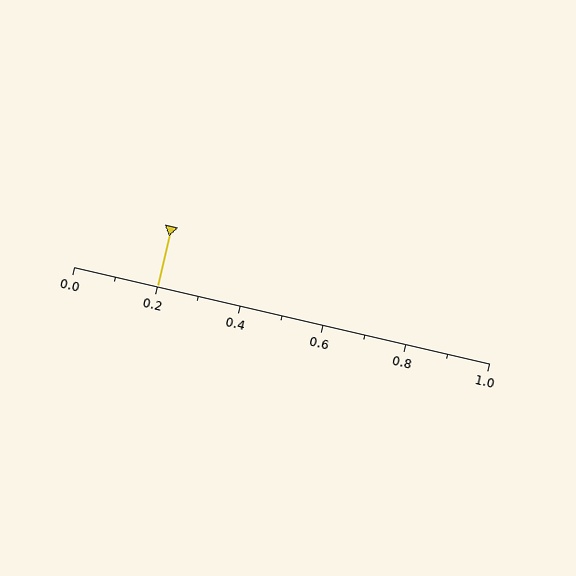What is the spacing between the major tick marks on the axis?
The major ticks are spaced 0.2 apart.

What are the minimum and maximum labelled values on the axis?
The axis runs from 0.0 to 1.0.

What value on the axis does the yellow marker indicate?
The marker indicates approximately 0.2.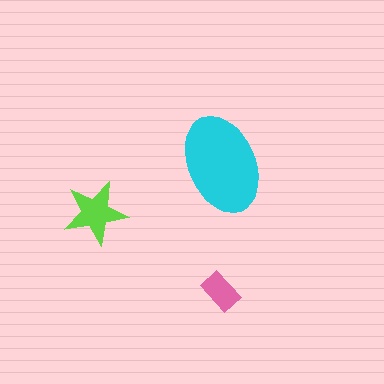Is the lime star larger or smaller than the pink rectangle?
Larger.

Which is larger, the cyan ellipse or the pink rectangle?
The cyan ellipse.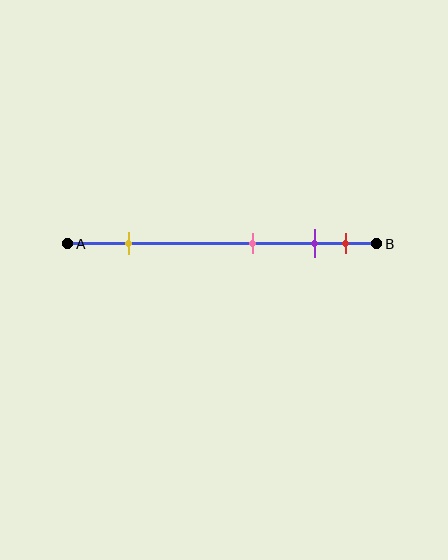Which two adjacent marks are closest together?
The purple and red marks are the closest adjacent pair.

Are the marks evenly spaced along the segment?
No, the marks are not evenly spaced.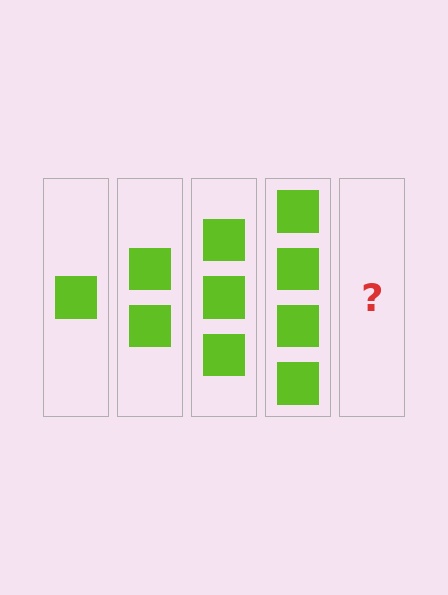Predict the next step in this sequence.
The next step is 5 squares.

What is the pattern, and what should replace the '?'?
The pattern is that each step adds one more square. The '?' should be 5 squares.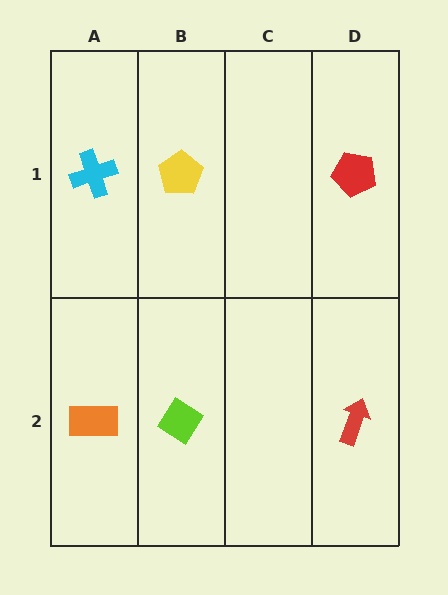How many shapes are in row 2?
3 shapes.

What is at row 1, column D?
A red pentagon.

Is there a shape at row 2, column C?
No, that cell is empty.